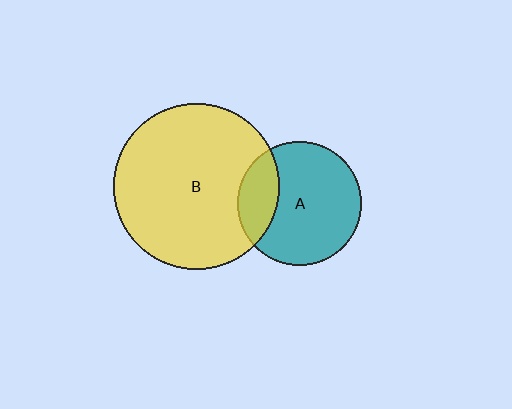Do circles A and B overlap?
Yes.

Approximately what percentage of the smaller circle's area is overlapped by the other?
Approximately 25%.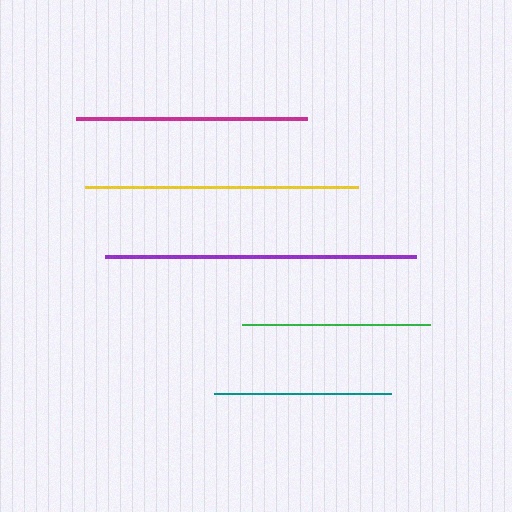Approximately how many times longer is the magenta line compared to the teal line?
The magenta line is approximately 1.3 times the length of the teal line.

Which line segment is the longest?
The purple line is the longest at approximately 312 pixels.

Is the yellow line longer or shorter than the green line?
The yellow line is longer than the green line.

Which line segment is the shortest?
The teal line is the shortest at approximately 177 pixels.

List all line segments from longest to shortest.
From longest to shortest: purple, yellow, magenta, green, teal.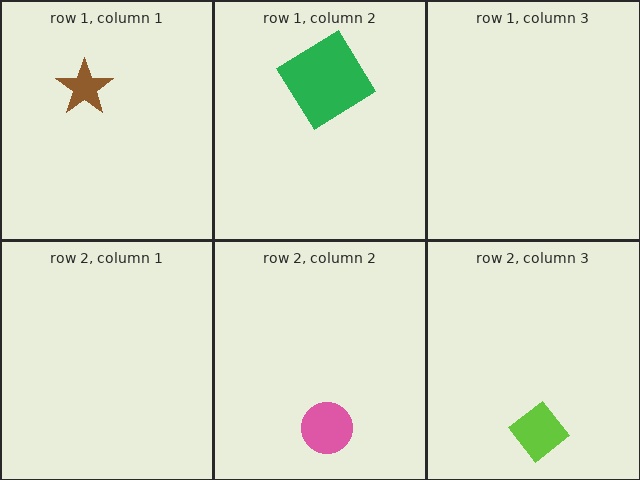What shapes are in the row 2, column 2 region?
The pink circle.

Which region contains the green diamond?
The row 1, column 2 region.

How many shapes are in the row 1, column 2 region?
1.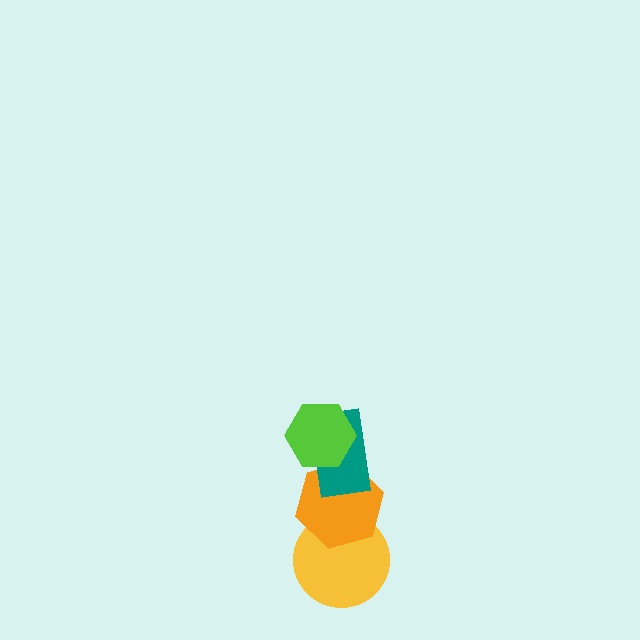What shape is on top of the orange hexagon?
The teal rectangle is on top of the orange hexagon.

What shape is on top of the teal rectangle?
The lime hexagon is on top of the teal rectangle.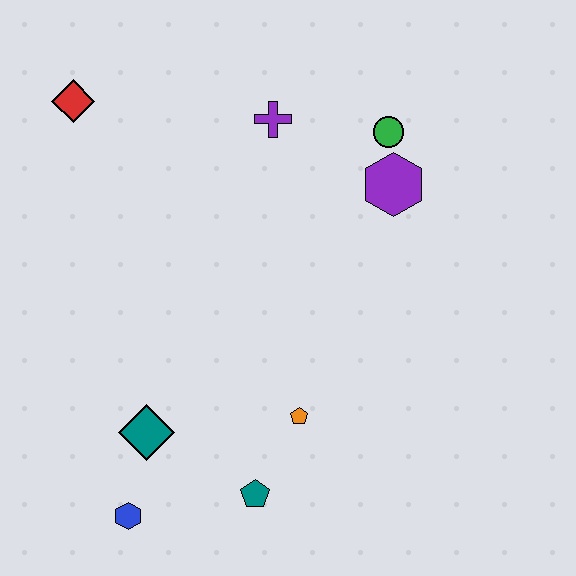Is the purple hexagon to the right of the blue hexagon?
Yes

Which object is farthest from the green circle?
The blue hexagon is farthest from the green circle.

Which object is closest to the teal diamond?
The blue hexagon is closest to the teal diamond.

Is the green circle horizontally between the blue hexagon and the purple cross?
No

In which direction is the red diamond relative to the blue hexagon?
The red diamond is above the blue hexagon.